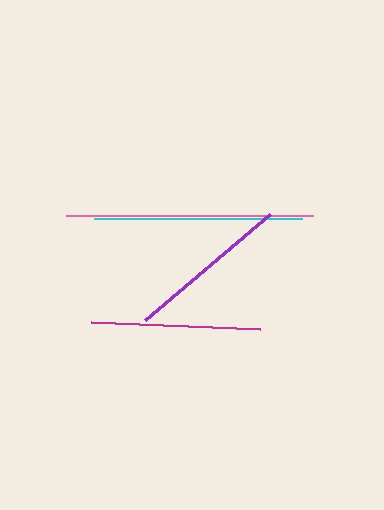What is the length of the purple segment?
The purple segment is approximately 164 pixels long.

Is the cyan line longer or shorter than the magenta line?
The cyan line is longer than the magenta line.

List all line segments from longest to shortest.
From longest to shortest: pink, cyan, magenta, purple.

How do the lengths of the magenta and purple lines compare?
The magenta and purple lines are approximately the same length.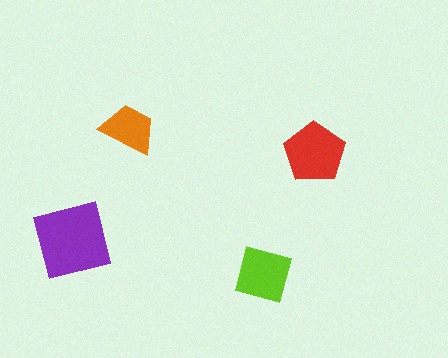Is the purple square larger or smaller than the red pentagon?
Larger.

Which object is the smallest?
The orange trapezoid.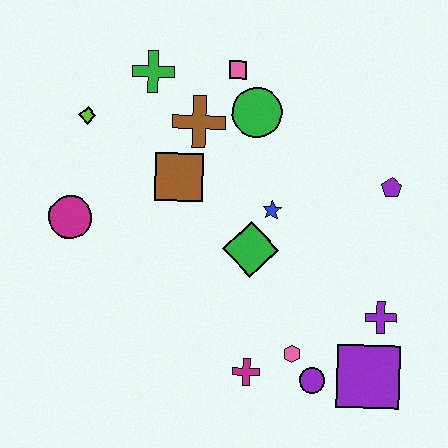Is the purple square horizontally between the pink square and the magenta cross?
No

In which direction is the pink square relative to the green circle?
The pink square is above the green circle.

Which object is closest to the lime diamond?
The green cross is closest to the lime diamond.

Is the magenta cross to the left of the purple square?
Yes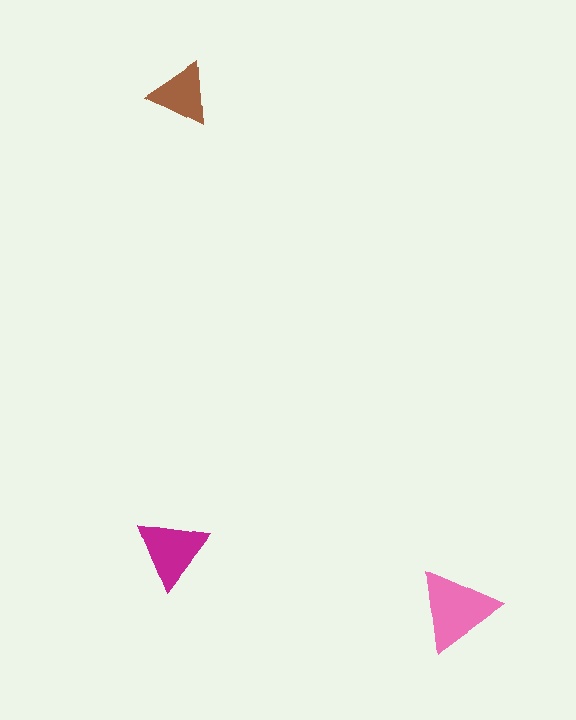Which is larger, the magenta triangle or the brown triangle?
The magenta one.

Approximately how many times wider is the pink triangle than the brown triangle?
About 1.5 times wider.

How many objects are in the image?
There are 3 objects in the image.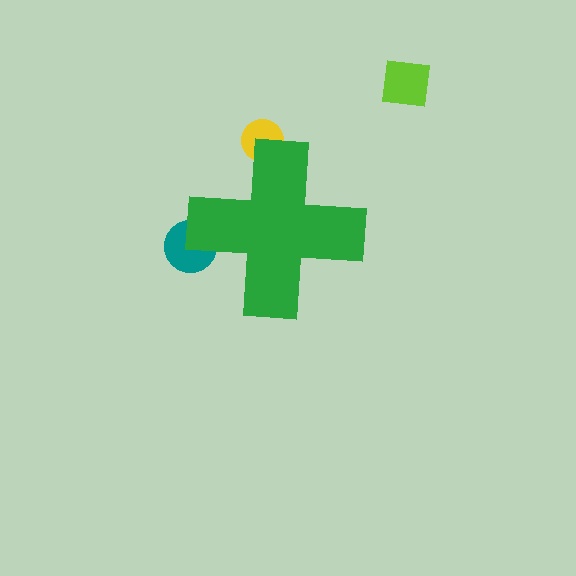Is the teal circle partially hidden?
Yes, the teal circle is partially hidden behind the green cross.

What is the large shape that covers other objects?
A green cross.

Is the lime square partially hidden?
No, the lime square is fully visible.